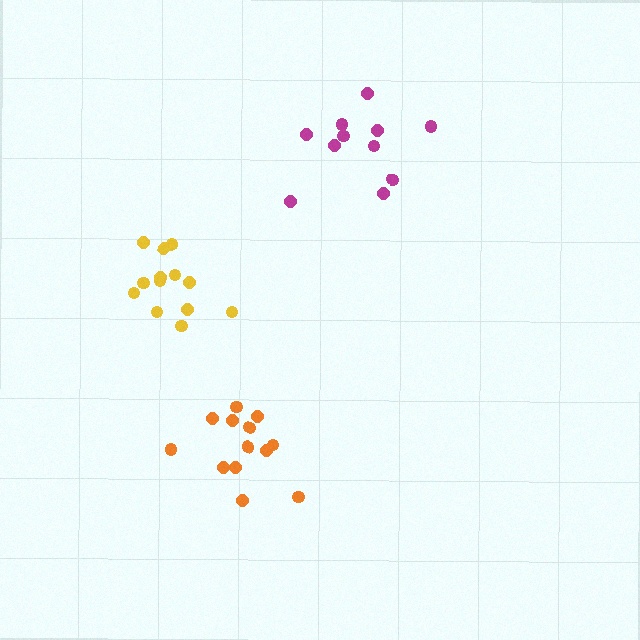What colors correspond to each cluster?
The clusters are colored: orange, magenta, yellow.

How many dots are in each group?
Group 1: 13 dots, Group 2: 11 dots, Group 3: 13 dots (37 total).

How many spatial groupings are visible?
There are 3 spatial groupings.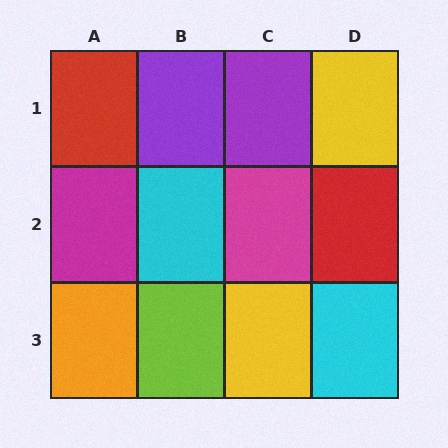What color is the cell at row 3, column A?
Orange.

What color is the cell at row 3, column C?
Yellow.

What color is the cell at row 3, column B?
Lime.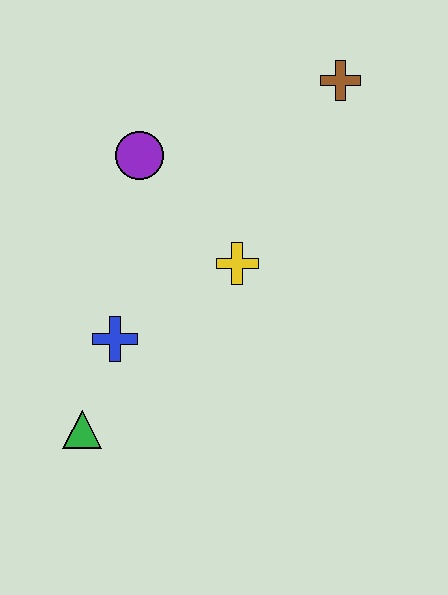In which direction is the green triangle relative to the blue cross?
The green triangle is below the blue cross.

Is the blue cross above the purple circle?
No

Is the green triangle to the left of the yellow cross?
Yes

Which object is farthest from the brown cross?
The green triangle is farthest from the brown cross.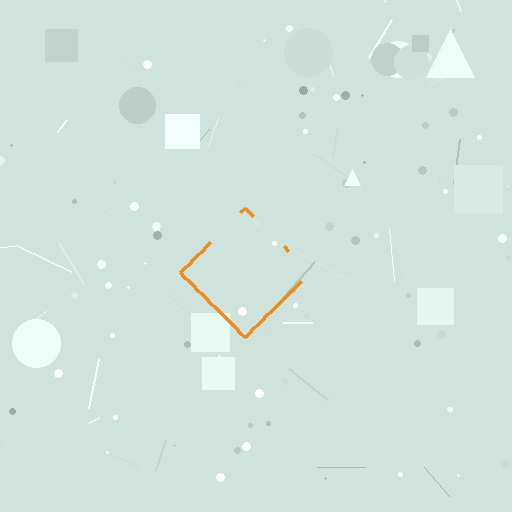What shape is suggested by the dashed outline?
The dashed outline suggests a diamond.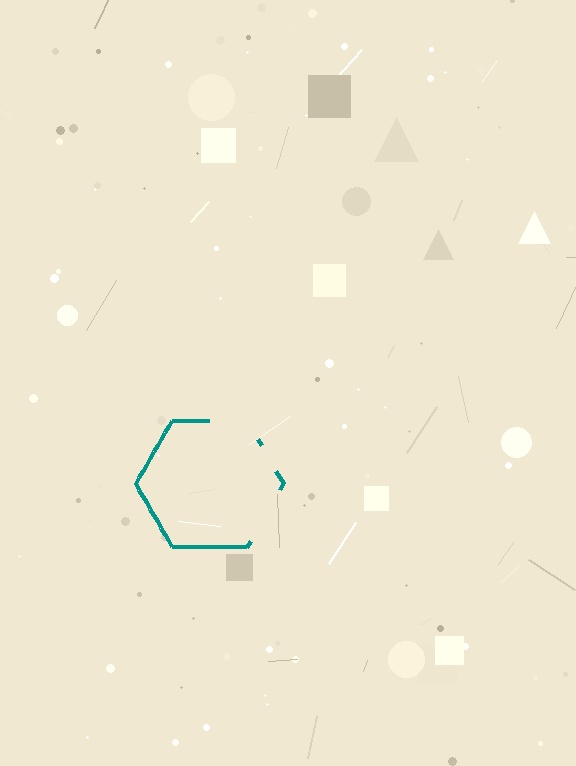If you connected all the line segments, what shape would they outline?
They would outline a hexagon.